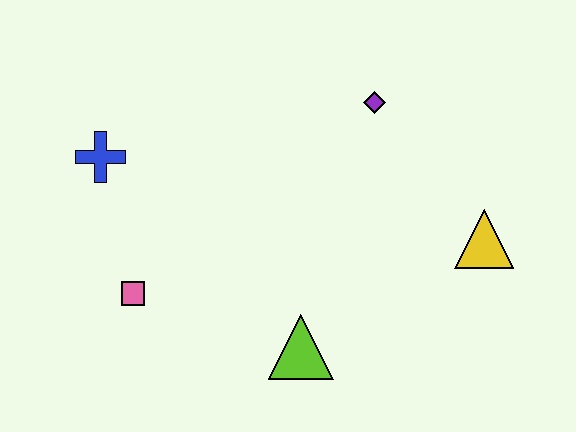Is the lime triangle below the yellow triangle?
Yes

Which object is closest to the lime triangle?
The pink square is closest to the lime triangle.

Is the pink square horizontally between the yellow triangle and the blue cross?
Yes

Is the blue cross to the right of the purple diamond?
No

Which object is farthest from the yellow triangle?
The blue cross is farthest from the yellow triangle.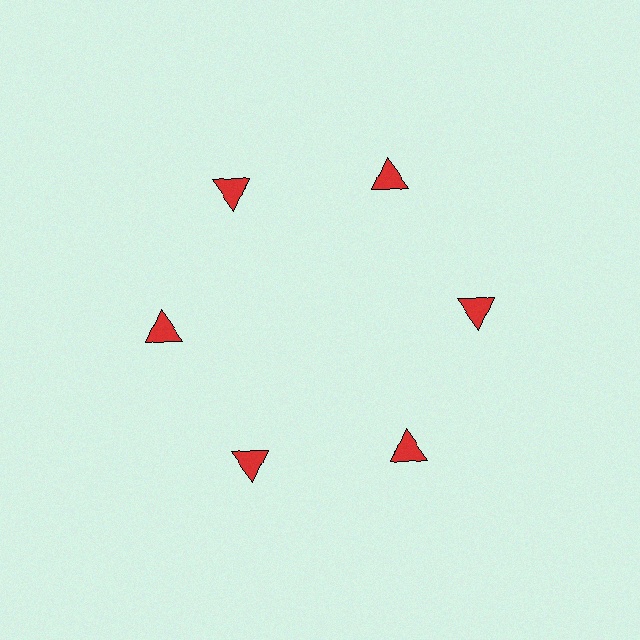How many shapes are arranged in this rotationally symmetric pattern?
There are 6 shapes, arranged in 6 groups of 1.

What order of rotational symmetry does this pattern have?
This pattern has 6-fold rotational symmetry.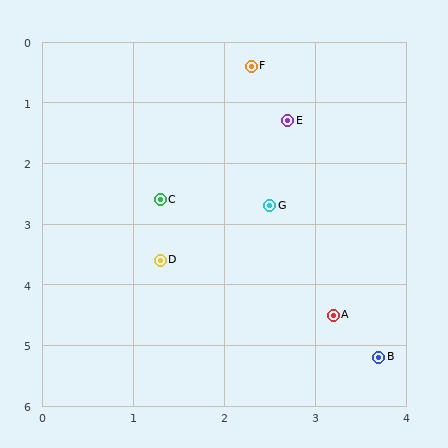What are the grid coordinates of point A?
Point A is at approximately (3.2, 4.5).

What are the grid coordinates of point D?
Point D is at approximately (1.3, 3.6).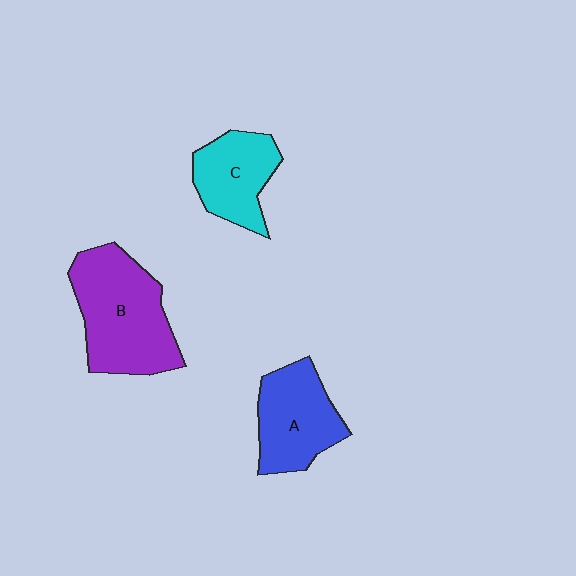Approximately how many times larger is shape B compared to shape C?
Approximately 1.6 times.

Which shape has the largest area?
Shape B (purple).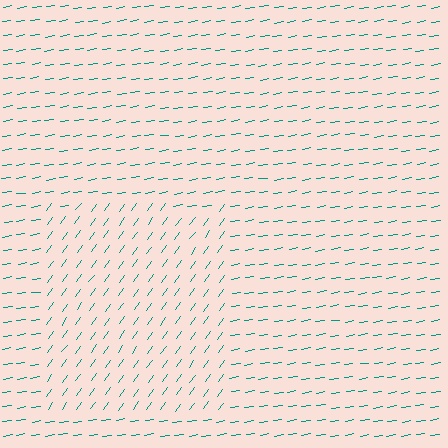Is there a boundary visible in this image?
Yes, there is a texture boundary formed by a change in line orientation.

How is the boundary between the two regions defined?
The boundary is defined purely by a change in line orientation (approximately 45 degrees difference). All lines are the same color and thickness.